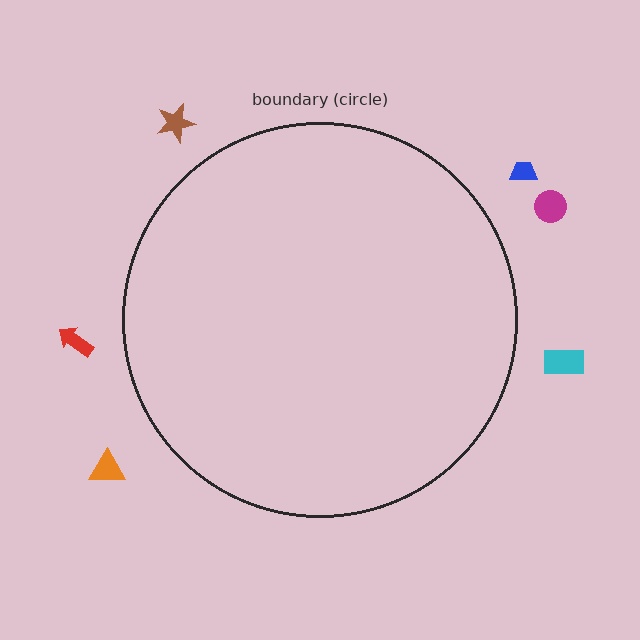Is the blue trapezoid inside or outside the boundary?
Outside.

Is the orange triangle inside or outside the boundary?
Outside.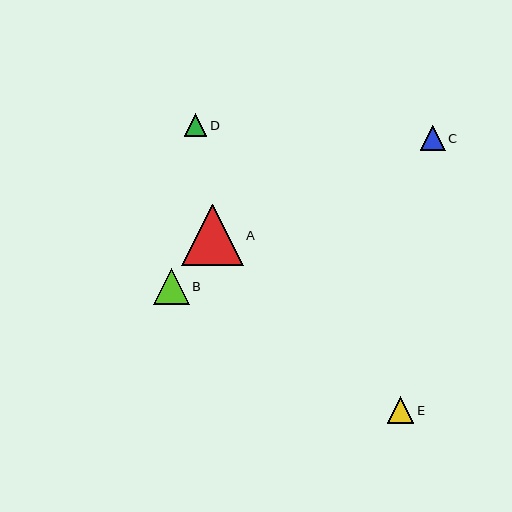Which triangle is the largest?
Triangle A is the largest with a size of approximately 62 pixels.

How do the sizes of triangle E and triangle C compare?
Triangle E and triangle C are approximately the same size.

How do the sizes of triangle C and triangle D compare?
Triangle C and triangle D are approximately the same size.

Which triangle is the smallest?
Triangle D is the smallest with a size of approximately 23 pixels.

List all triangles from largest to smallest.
From largest to smallest: A, B, E, C, D.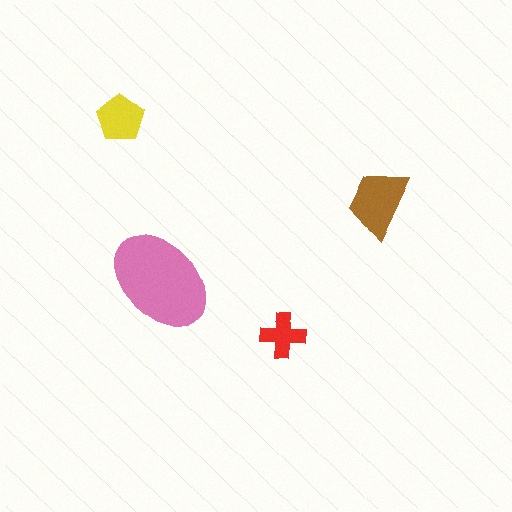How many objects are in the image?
There are 4 objects in the image.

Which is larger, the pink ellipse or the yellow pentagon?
The pink ellipse.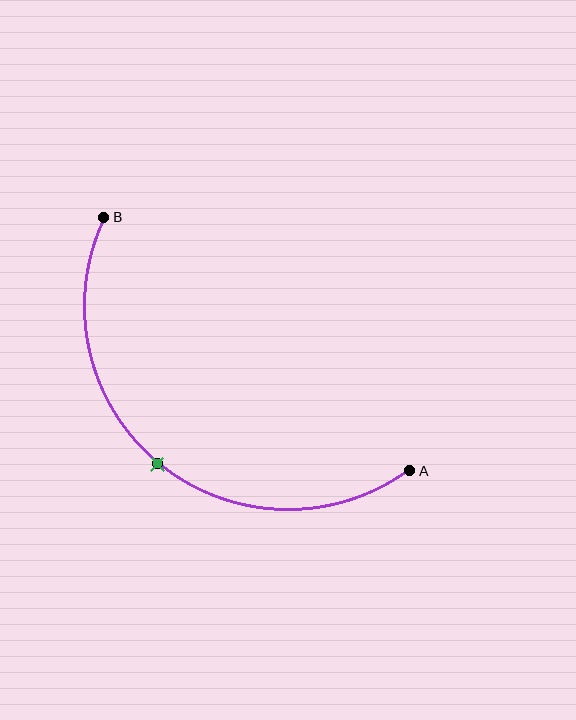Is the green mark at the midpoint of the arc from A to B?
Yes. The green mark lies on the arc at equal arc-length from both A and B — it is the arc midpoint.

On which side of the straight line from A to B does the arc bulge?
The arc bulges below and to the left of the straight line connecting A and B.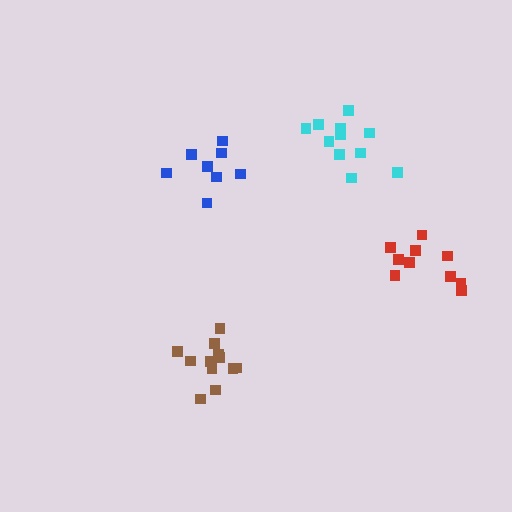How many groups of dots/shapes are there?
There are 4 groups.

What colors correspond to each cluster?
The clusters are colored: brown, blue, cyan, red.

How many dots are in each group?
Group 1: 13 dots, Group 2: 8 dots, Group 3: 11 dots, Group 4: 10 dots (42 total).